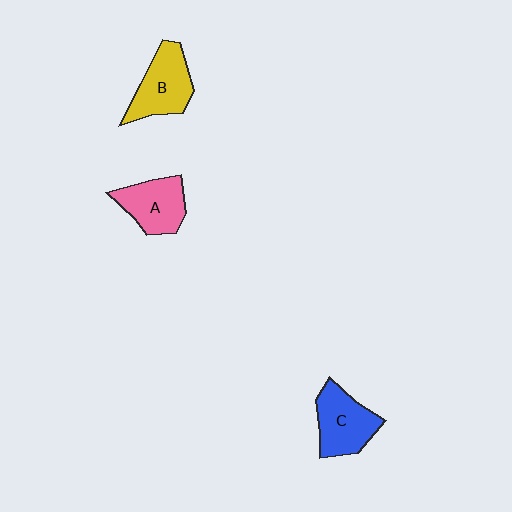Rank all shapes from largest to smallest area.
From largest to smallest: B (yellow), C (blue), A (pink).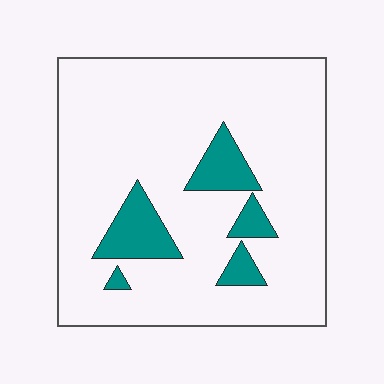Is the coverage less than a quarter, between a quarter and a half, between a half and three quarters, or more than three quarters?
Less than a quarter.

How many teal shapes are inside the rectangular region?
5.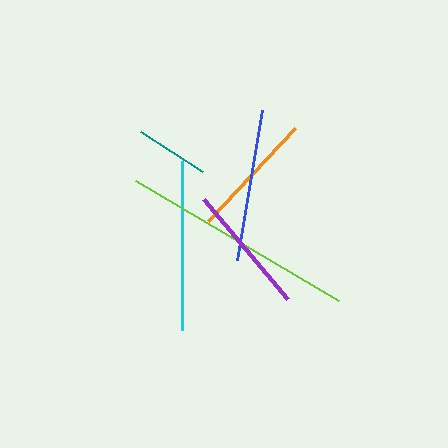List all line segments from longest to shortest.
From longest to shortest: lime, cyan, blue, purple, orange, teal.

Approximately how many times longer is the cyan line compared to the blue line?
The cyan line is approximately 1.1 times the length of the blue line.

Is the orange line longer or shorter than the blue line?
The blue line is longer than the orange line.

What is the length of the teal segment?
The teal segment is approximately 73 pixels long.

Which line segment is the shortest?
The teal line is the shortest at approximately 73 pixels.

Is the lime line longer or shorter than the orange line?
The lime line is longer than the orange line.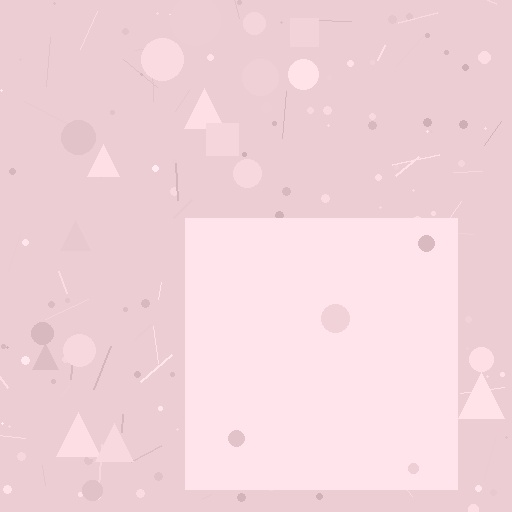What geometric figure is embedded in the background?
A square is embedded in the background.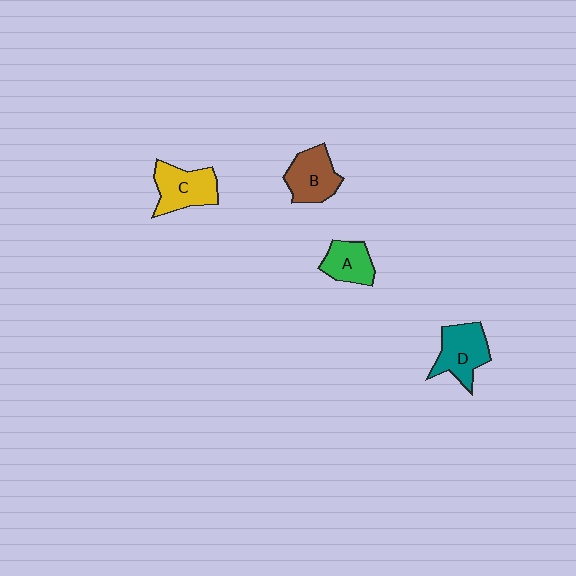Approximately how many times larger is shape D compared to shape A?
Approximately 1.4 times.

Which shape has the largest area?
Shape C (yellow).